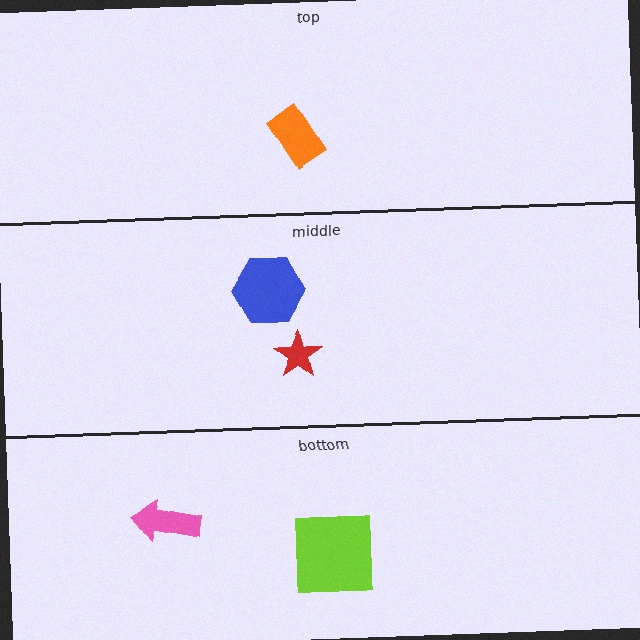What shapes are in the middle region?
The red star, the blue hexagon.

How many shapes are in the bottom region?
2.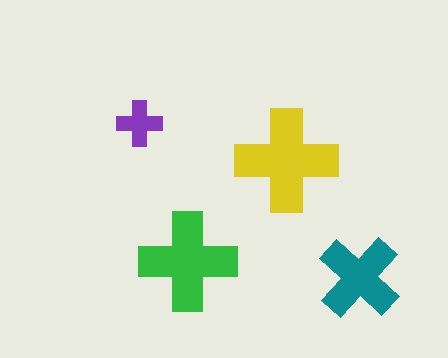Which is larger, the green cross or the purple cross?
The green one.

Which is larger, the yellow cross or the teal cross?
The yellow one.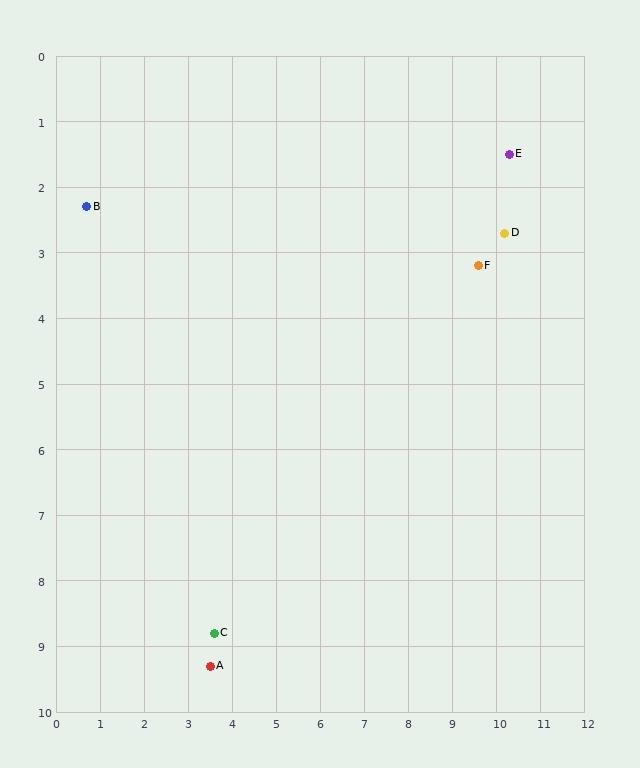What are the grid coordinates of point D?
Point D is at approximately (10.2, 2.7).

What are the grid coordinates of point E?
Point E is at approximately (10.3, 1.5).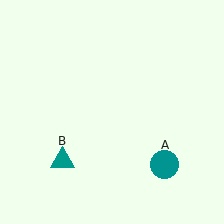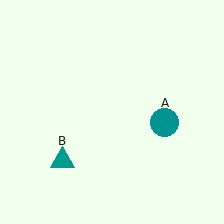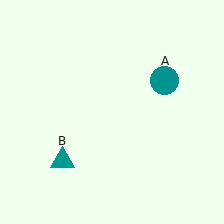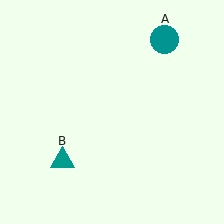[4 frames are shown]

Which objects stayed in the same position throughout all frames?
Teal triangle (object B) remained stationary.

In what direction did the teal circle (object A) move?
The teal circle (object A) moved up.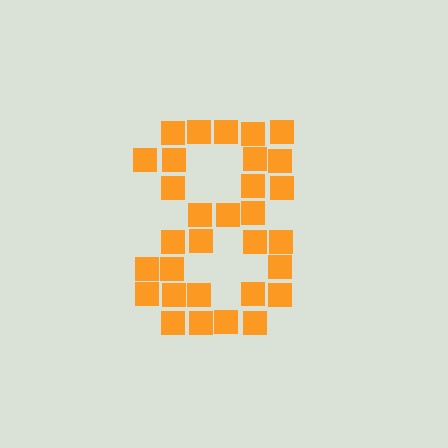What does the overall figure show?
The overall figure shows the digit 8.